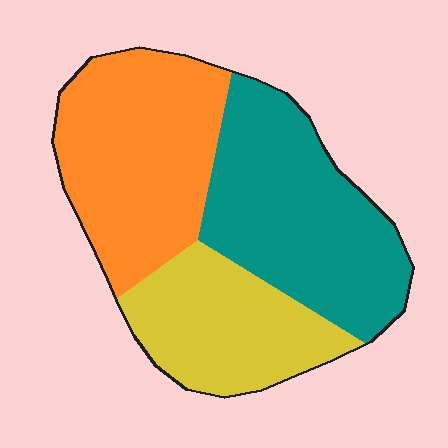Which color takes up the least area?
Yellow, at roughly 25%.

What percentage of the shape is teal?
Teal takes up between a quarter and a half of the shape.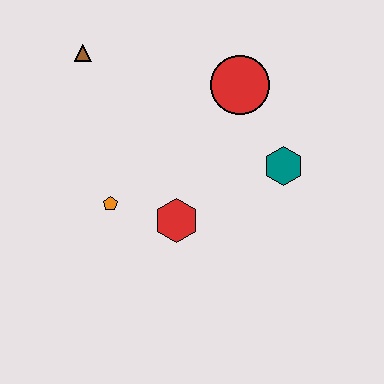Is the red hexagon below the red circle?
Yes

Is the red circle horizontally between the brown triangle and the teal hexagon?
Yes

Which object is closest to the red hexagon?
The orange pentagon is closest to the red hexagon.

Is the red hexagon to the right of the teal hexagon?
No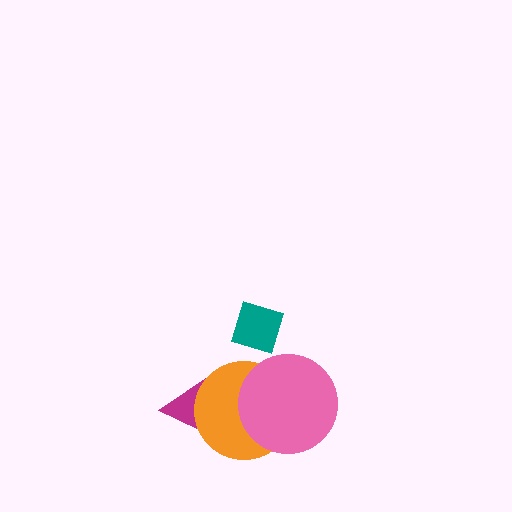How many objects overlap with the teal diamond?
0 objects overlap with the teal diamond.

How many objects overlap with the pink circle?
1 object overlaps with the pink circle.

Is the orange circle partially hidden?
Yes, it is partially covered by another shape.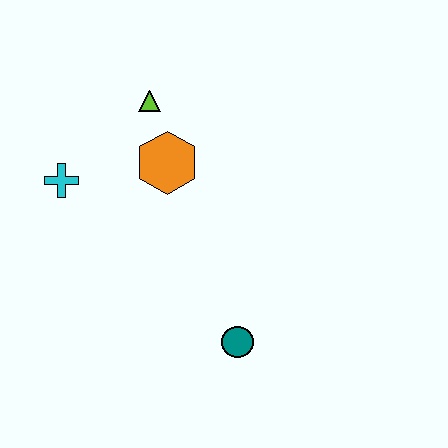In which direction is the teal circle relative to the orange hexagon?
The teal circle is below the orange hexagon.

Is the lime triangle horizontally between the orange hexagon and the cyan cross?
Yes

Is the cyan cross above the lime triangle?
No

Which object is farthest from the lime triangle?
The teal circle is farthest from the lime triangle.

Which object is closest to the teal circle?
The orange hexagon is closest to the teal circle.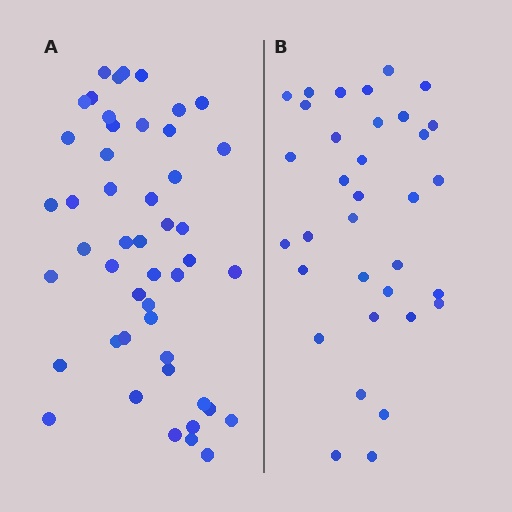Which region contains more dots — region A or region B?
Region A (the left region) has more dots.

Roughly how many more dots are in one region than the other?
Region A has approximately 15 more dots than region B.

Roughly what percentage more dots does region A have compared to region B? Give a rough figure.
About 40% more.